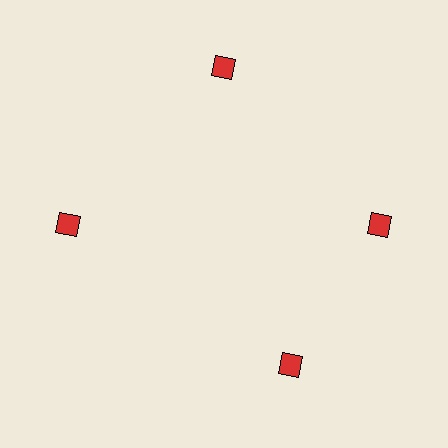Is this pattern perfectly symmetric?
No. The 4 red diamonds are arranged in a ring, but one element near the 6 o'clock position is rotated out of alignment along the ring, breaking the 4-fold rotational symmetry.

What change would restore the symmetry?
The symmetry would be restored by rotating it back into even spacing with its neighbors so that all 4 diamonds sit at equal angles and equal distance from the center.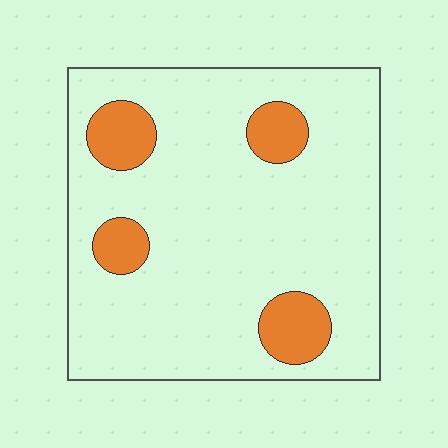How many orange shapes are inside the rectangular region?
4.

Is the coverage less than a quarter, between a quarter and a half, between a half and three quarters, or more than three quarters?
Less than a quarter.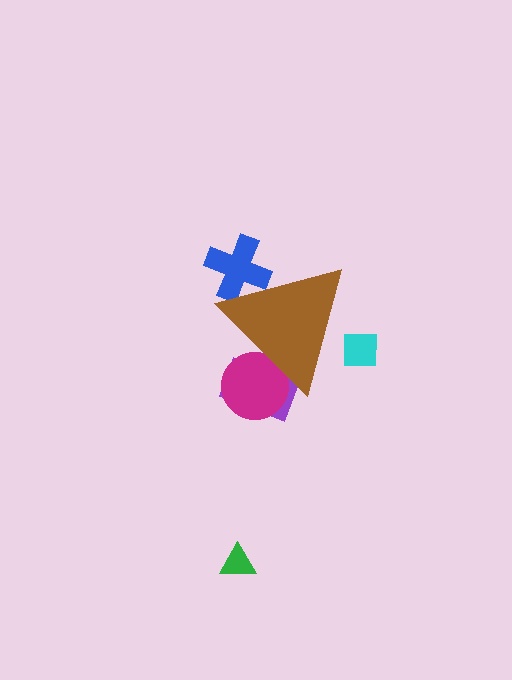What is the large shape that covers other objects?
A brown triangle.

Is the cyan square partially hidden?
Yes, the cyan square is partially hidden behind the brown triangle.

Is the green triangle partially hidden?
No, the green triangle is fully visible.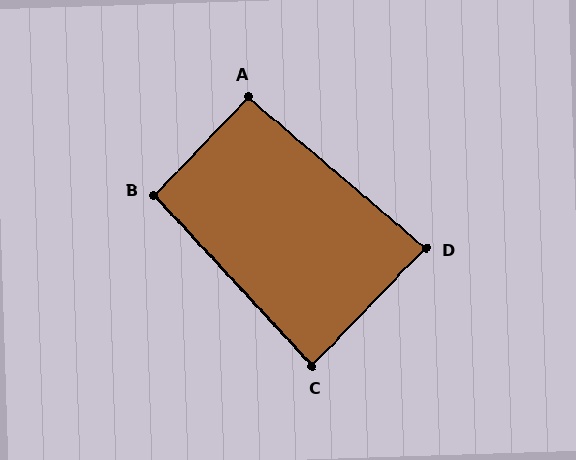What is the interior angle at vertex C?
Approximately 87 degrees (approximately right).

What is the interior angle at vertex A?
Approximately 93 degrees (approximately right).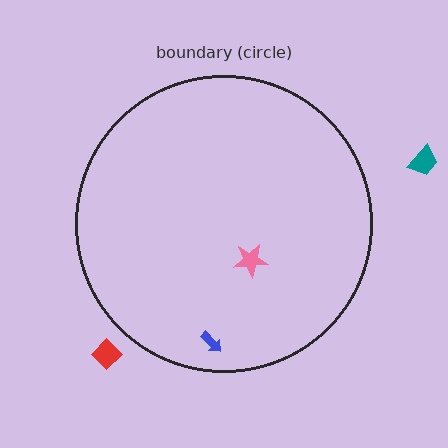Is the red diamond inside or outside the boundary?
Outside.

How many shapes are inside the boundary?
2 inside, 2 outside.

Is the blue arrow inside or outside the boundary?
Inside.